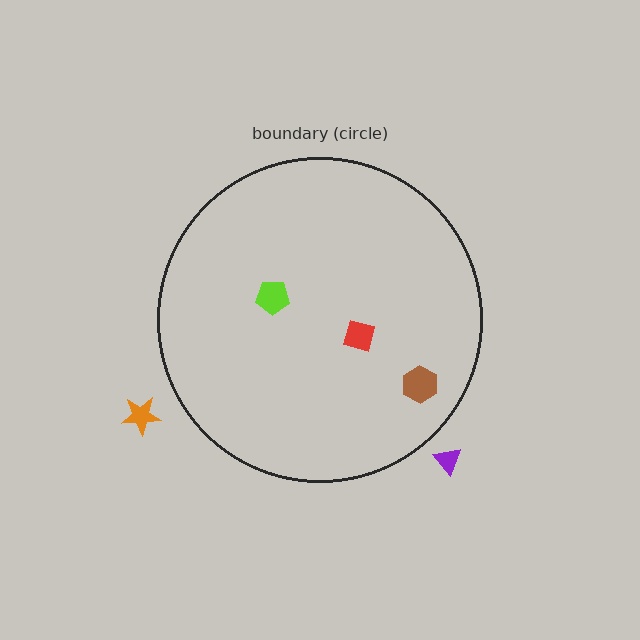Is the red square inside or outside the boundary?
Inside.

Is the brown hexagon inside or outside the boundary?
Inside.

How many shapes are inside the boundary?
3 inside, 2 outside.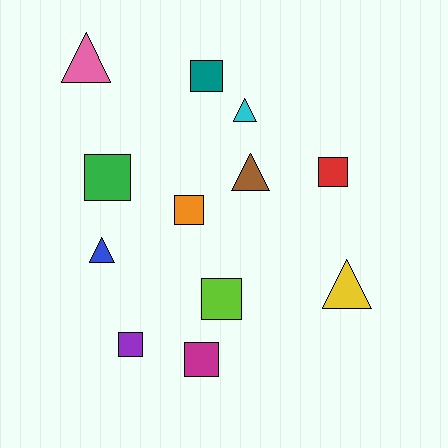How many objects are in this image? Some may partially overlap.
There are 12 objects.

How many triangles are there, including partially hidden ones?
There are 5 triangles.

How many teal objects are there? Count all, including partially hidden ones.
There is 1 teal object.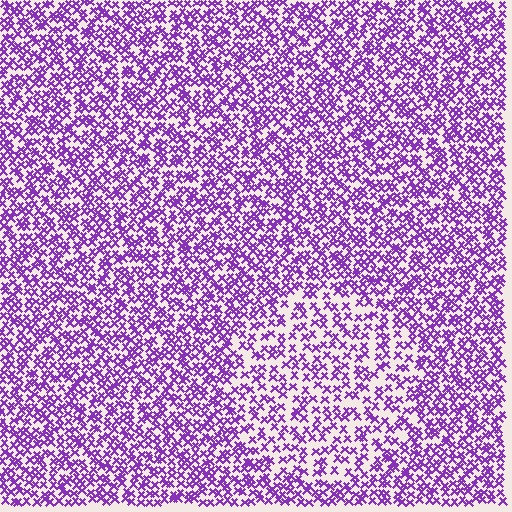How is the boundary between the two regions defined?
The boundary is defined by a change in element density (approximately 1.7x ratio). All elements are the same color, size, and shape.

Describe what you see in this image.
The image contains small purple elements arranged at two different densities. A circle-shaped region is visible where the elements are less densely packed than the surrounding area.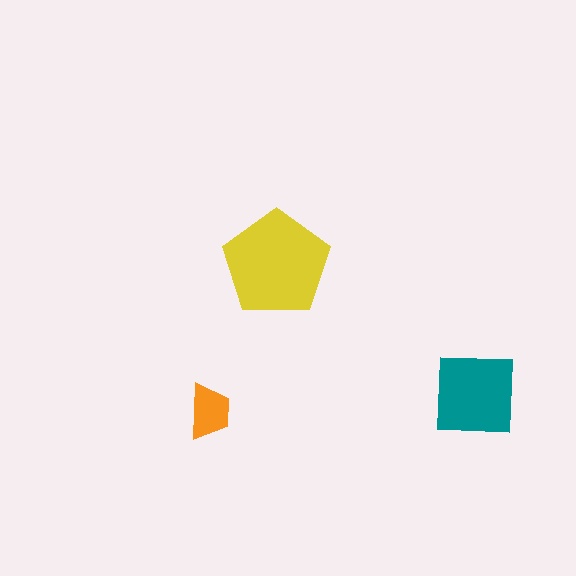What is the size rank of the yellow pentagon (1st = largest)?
1st.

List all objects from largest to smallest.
The yellow pentagon, the teal square, the orange trapezoid.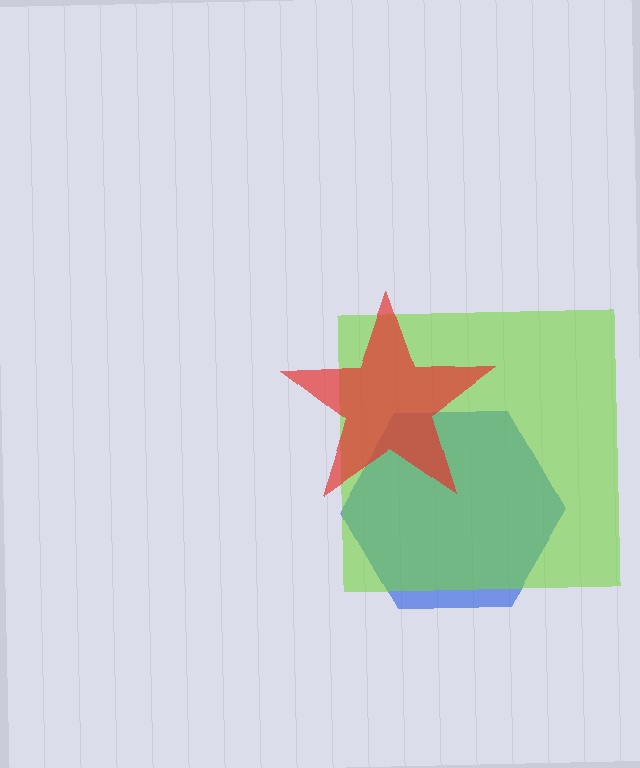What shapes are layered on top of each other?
The layered shapes are: a blue hexagon, a lime square, a red star.